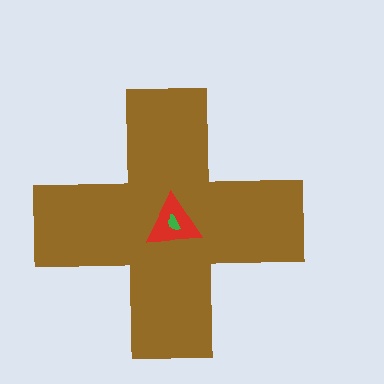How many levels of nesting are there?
3.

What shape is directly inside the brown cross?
The red triangle.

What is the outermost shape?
The brown cross.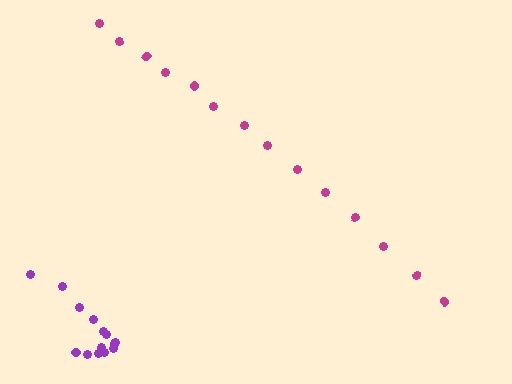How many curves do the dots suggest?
There are 2 distinct paths.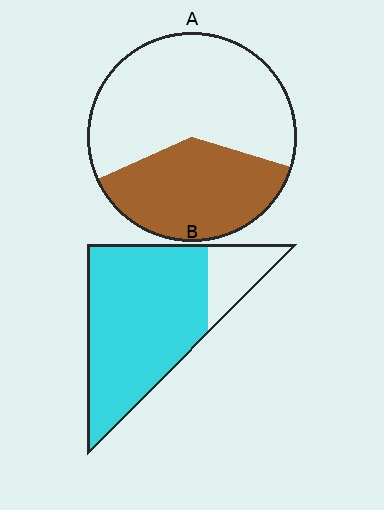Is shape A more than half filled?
No.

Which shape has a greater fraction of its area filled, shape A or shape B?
Shape B.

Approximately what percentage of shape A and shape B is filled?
A is approximately 40% and B is approximately 80%.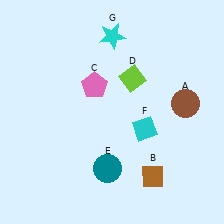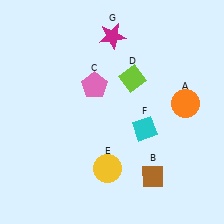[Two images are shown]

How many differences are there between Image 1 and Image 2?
There are 3 differences between the two images.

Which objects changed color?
A changed from brown to orange. E changed from teal to yellow. G changed from cyan to magenta.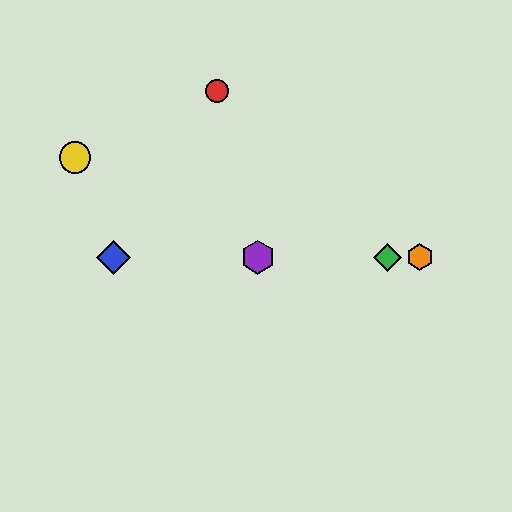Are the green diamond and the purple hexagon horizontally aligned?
Yes, both are at y≈257.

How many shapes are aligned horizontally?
4 shapes (the blue diamond, the green diamond, the purple hexagon, the orange hexagon) are aligned horizontally.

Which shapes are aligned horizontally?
The blue diamond, the green diamond, the purple hexagon, the orange hexagon are aligned horizontally.